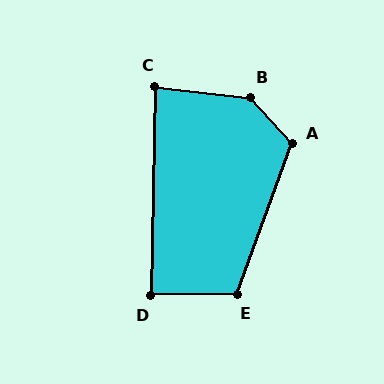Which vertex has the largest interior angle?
B, at approximately 138 degrees.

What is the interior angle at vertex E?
Approximately 111 degrees (obtuse).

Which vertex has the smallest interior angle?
C, at approximately 85 degrees.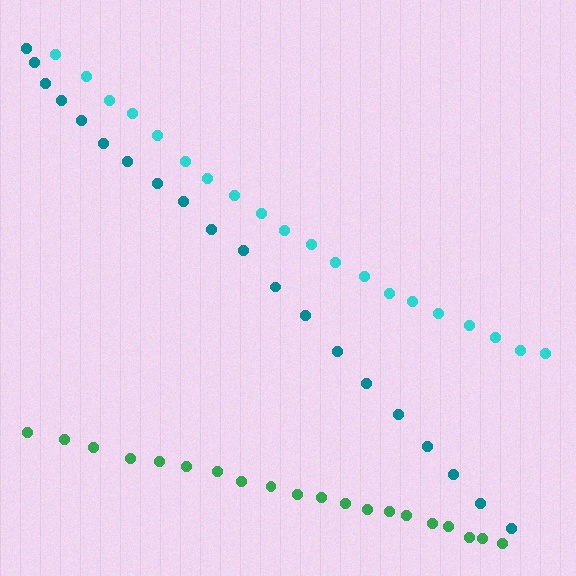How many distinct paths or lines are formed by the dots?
There are 3 distinct paths.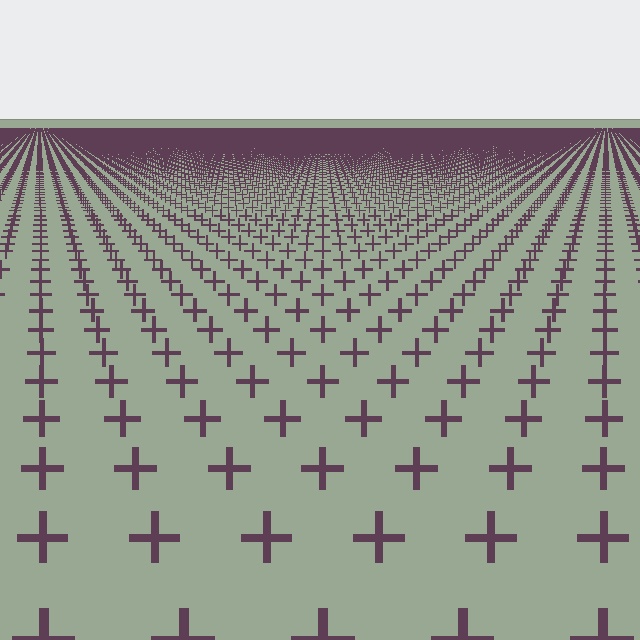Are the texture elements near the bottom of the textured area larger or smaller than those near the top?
Larger. Near the bottom, elements are closer to the viewer and appear at a bigger on-screen size.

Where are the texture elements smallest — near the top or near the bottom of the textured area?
Near the top.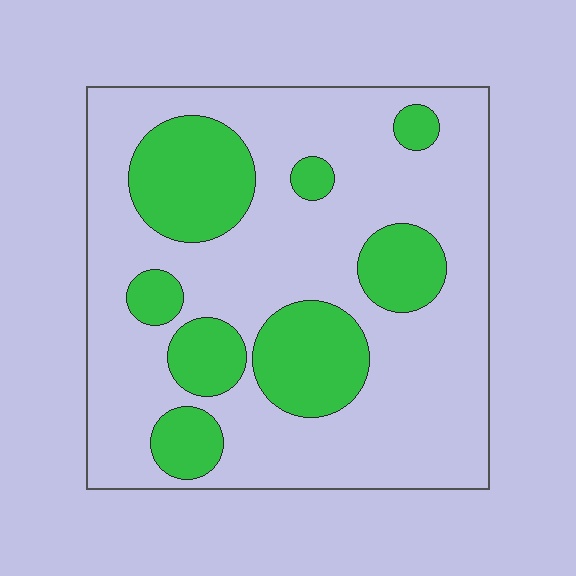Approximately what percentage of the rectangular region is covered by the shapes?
Approximately 30%.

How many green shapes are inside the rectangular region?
8.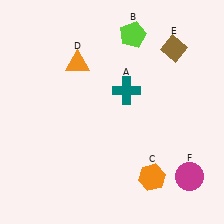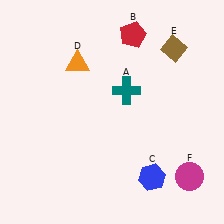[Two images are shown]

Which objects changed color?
B changed from lime to red. C changed from orange to blue.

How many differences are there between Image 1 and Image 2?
There are 2 differences between the two images.